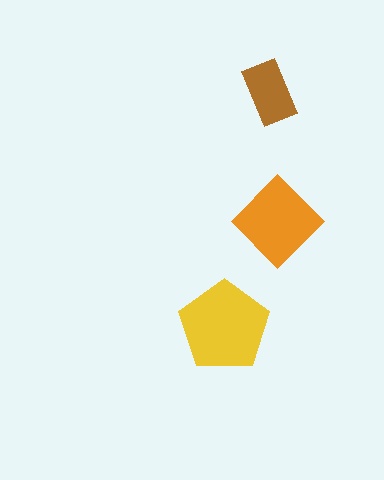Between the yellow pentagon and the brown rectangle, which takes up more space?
The yellow pentagon.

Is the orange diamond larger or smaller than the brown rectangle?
Larger.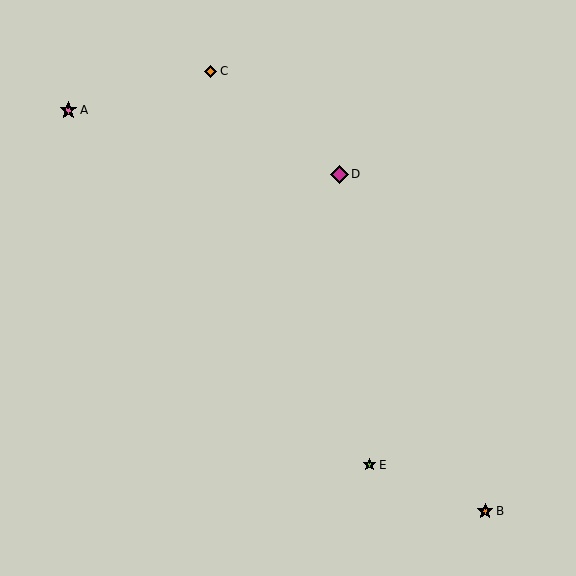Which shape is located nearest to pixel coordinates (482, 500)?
The orange star (labeled B) at (485, 511) is nearest to that location.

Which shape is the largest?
The magenta diamond (labeled D) is the largest.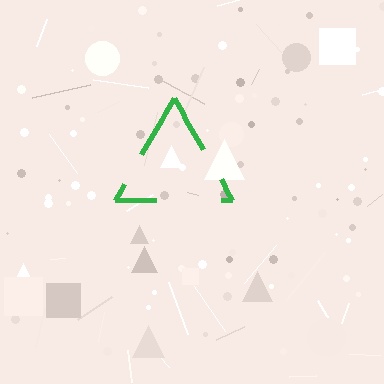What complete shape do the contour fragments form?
The contour fragments form a triangle.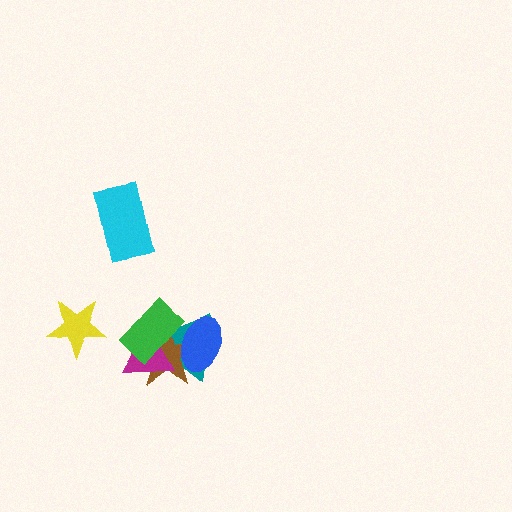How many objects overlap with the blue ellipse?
3 objects overlap with the blue ellipse.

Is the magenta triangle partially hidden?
Yes, it is partially covered by another shape.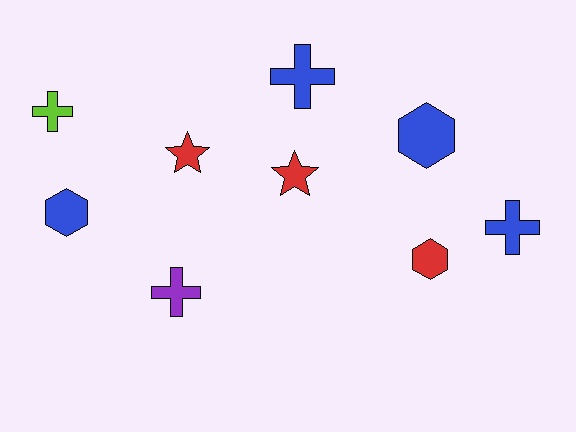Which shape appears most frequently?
Cross, with 4 objects.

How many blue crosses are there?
There are 2 blue crosses.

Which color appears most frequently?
Blue, with 4 objects.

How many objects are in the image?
There are 9 objects.